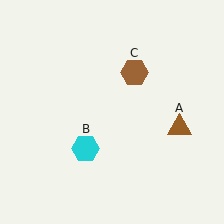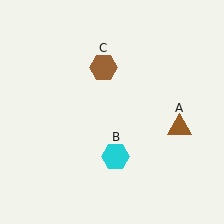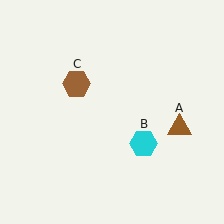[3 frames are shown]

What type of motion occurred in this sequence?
The cyan hexagon (object B), brown hexagon (object C) rotated counterclockwise around the center of the scene.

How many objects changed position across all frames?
2 objects changed position: cyan hexagon (object B), brown hexagon (object C).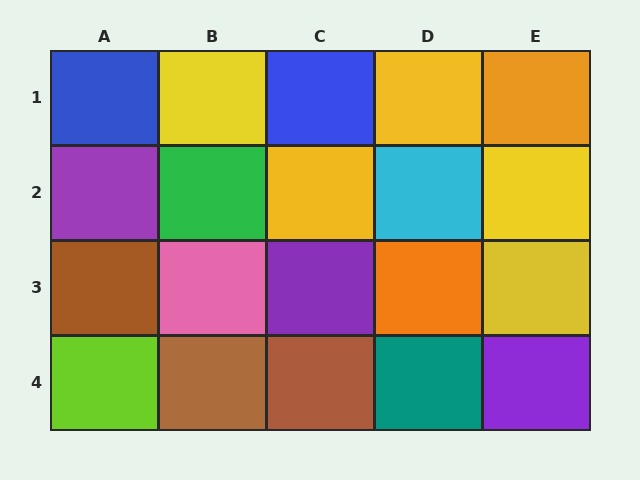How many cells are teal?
1 cell is teal.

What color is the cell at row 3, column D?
Orange.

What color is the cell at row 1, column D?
Yellow.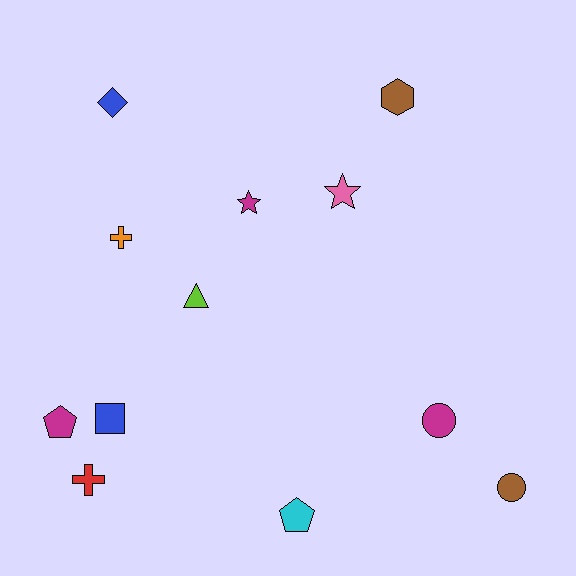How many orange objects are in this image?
There is 1 orange object.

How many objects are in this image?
There are 12 objects.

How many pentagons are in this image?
There are 2 pentagons.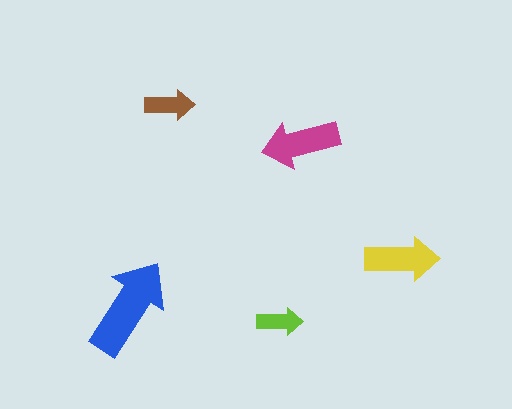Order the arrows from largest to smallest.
the blue one, the magenta one, the yellow one, the brown one, the lime one.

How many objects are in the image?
There are 5 objects in the image.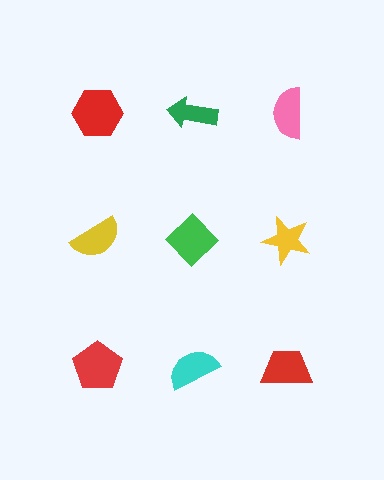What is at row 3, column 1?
A red pentagon.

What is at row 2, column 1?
A yellow semicircle.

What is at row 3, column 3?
A red trapezoid.